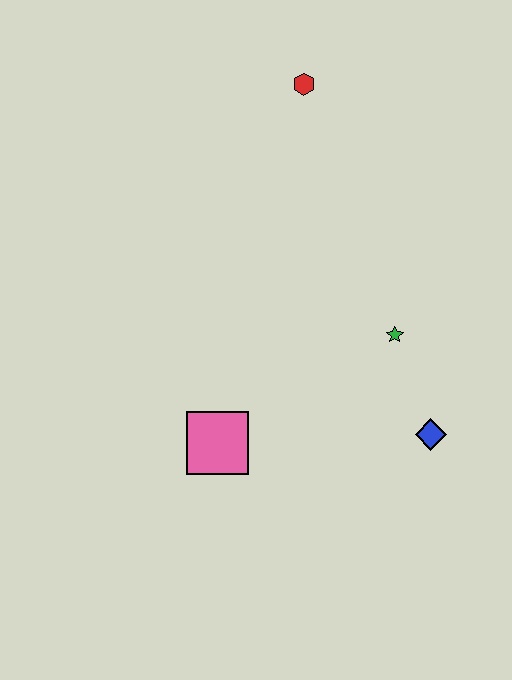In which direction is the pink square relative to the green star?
The pink square is to the left of the green star.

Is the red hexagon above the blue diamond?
Yes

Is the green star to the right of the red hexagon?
Yes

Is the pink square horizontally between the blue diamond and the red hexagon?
No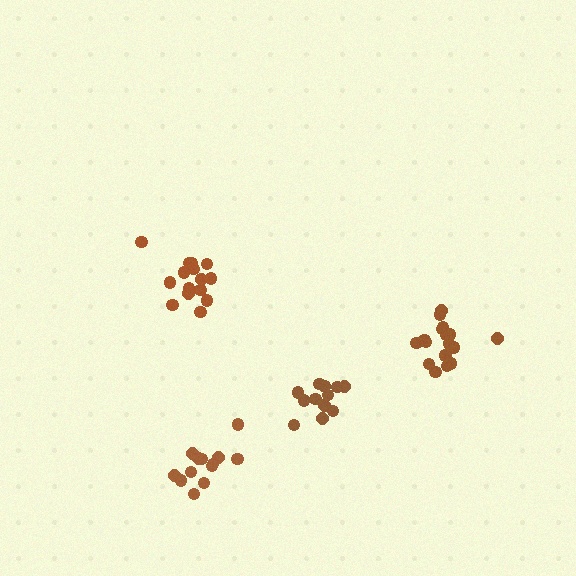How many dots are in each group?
Group 1: 16 dots, Group 2: 12 dots, Group 3: 18 dots, Group 4: 13 dots (59 total).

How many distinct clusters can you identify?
There are 4 distinct clusters.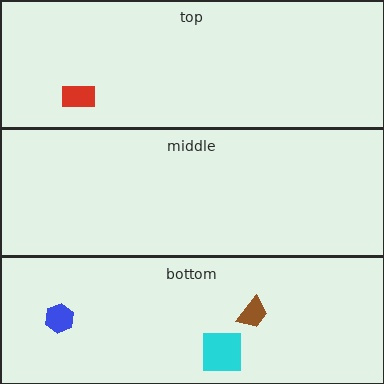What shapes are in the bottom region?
The brown trapezoid, the blue hexagon, the cyan square.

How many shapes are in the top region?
1.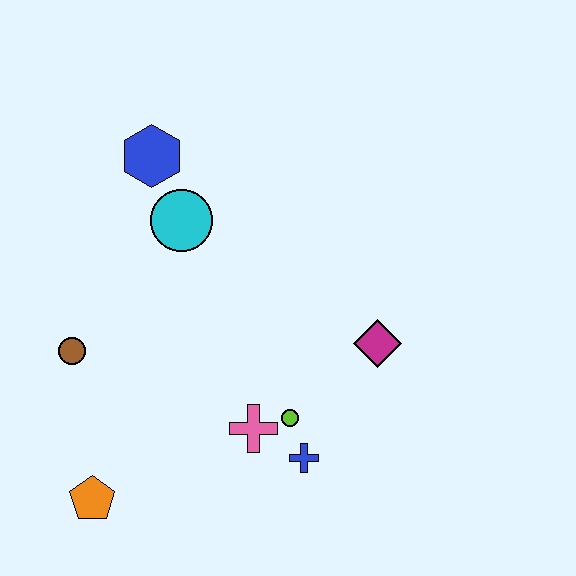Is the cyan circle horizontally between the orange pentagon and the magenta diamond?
Yes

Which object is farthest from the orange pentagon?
The blue hexagon is farthest from the orange pentagon.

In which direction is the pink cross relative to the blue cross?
The pink cross is to the left of the blue cross.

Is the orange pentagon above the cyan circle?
No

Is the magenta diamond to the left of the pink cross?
No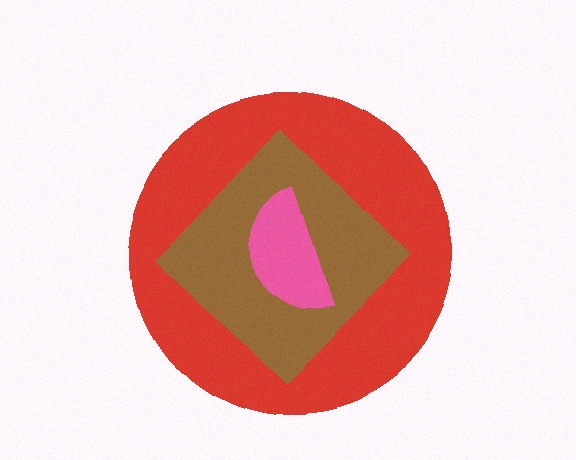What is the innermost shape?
The pink semicircle.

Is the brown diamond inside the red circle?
Yes.